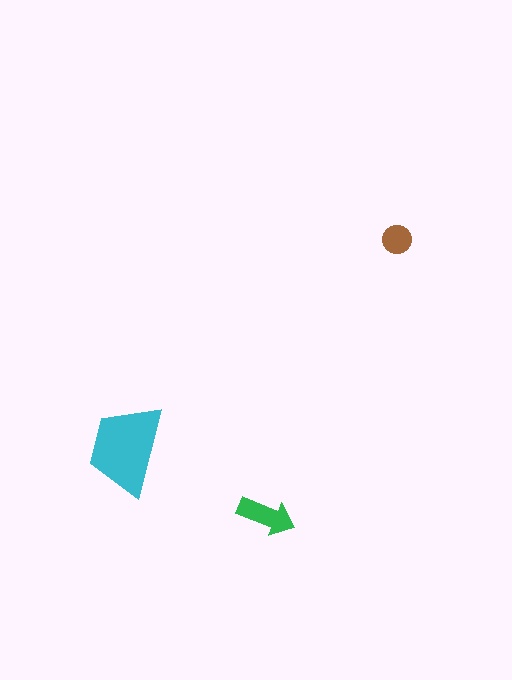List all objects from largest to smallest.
The cyan trapezoid, the green arrow, the brown circle.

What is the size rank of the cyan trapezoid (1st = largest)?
1st.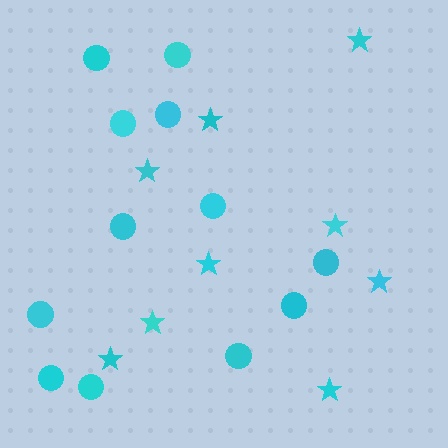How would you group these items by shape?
There are 2 groups: one group of stars (9) and one group of circles (12).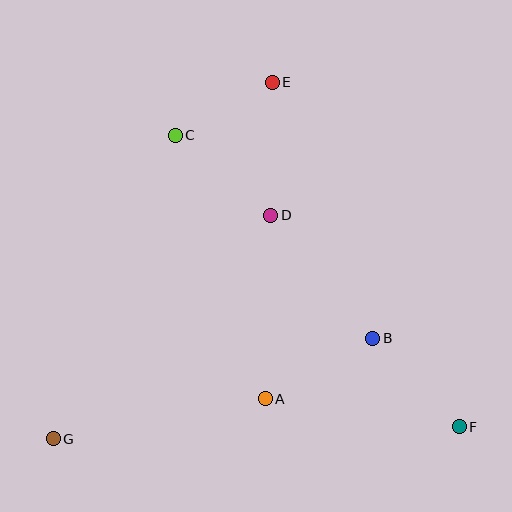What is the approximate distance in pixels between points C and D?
The distance between C and D is approximately 124 pixels.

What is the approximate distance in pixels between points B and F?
The distance between B and F is approximately 124 pixels.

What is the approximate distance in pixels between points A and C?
The distance between A and C is approximately 279 pixels.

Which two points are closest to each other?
Points C and E are closest to each other.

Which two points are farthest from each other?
Points E and G are farthest from each other.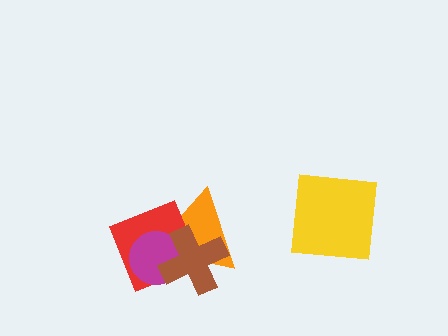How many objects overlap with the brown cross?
3 objects overlap with the brown cross.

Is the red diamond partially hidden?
Yes, it is partially covered by another shape.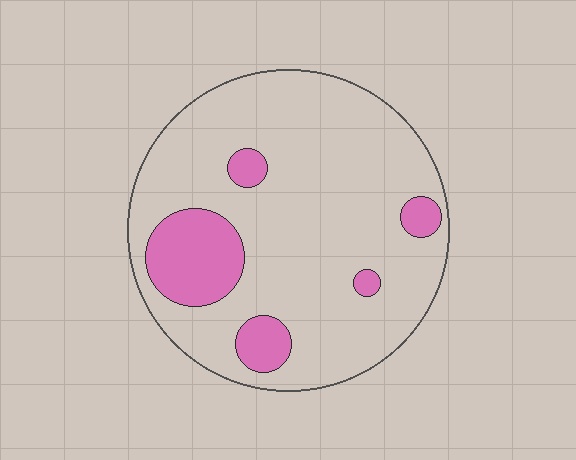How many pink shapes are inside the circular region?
5.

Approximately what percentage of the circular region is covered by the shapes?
Approximately 15%.